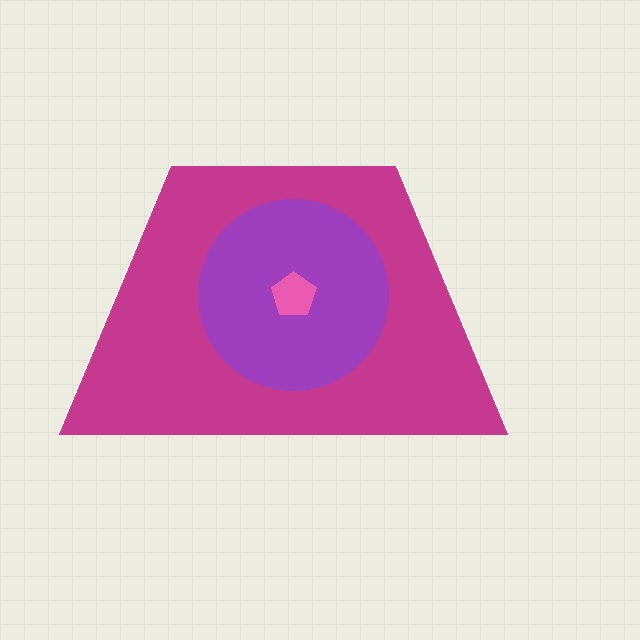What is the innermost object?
The pink pentagon.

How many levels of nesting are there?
3.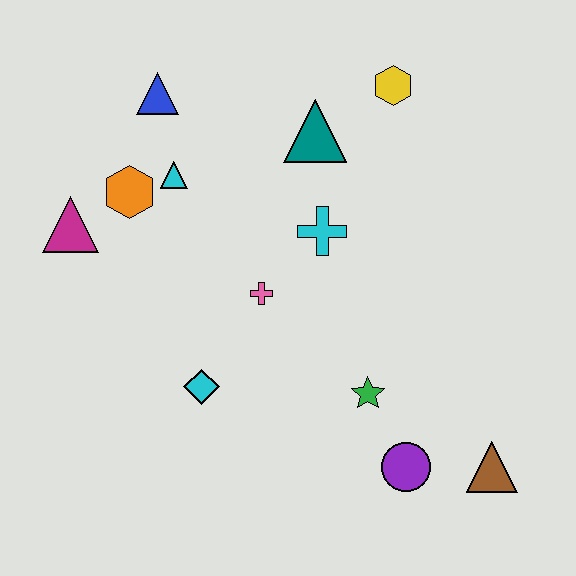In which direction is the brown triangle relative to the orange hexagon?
The brown triangle is to the right of the orange hexagon.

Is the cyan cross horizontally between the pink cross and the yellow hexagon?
Yes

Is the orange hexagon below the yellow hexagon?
Yes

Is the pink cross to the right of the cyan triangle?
Yes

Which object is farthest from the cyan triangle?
The brown triangle is farthest from the cyan triangle.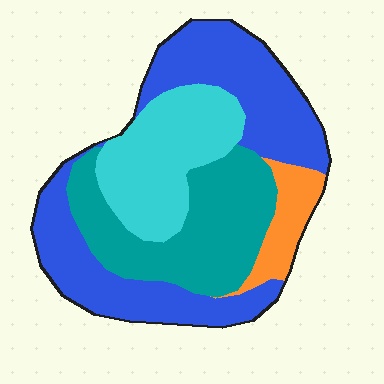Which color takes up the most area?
Blue, at roughly 40%.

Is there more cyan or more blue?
Blue.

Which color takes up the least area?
Orange, at roughly 10%.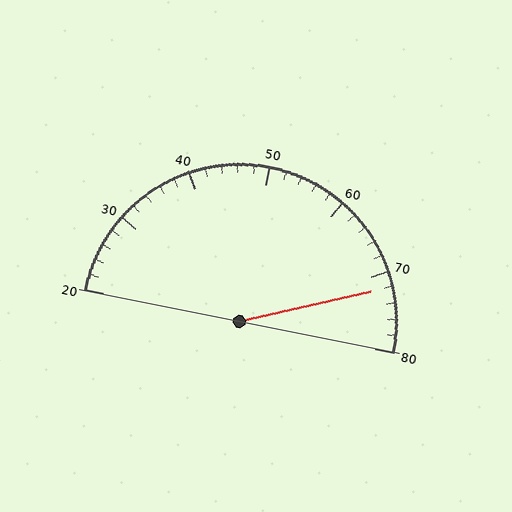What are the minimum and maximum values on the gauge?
The gauge ranges from 20 to 80.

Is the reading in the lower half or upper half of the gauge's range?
The reading is in the upper half of the range (20 to 80).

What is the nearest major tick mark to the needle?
The nearest major tick mark is 70.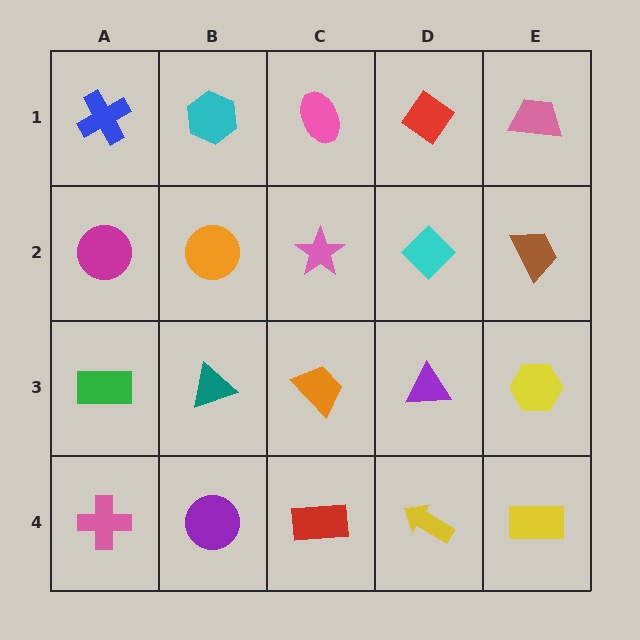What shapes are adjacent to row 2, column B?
A cyan hexagon (row 1, column B), a teal triangle (row 3, column B), a magenta circle (row 2, column A), a pink star (row 2, column C).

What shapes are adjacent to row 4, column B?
A teal triangle (row 3, column B), a pink cross (row 4, column A), a red rectangle (row 4, column C).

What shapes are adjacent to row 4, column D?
A purple triangle (row 3, column D), a red rectangle (row 4, column C), a yellow rectangle (row 4, column E).